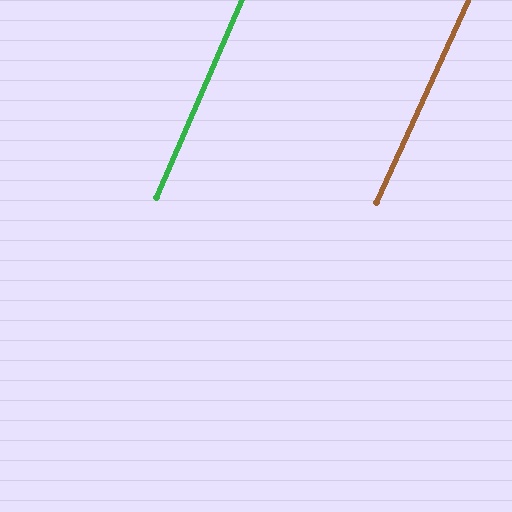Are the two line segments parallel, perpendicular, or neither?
Parallel — their directions differ by only 1.3°.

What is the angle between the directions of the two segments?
Approximately 1 degree.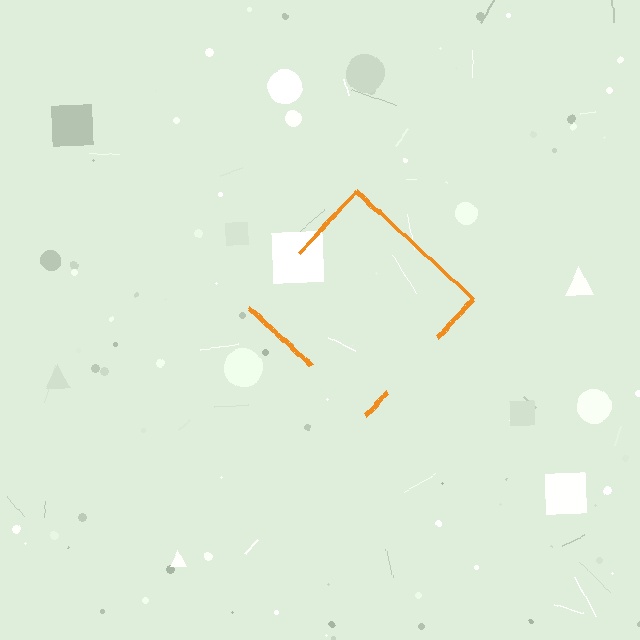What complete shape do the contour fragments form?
The contour fragments form a diamond.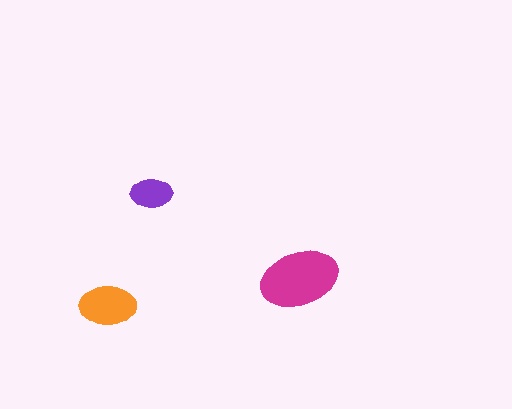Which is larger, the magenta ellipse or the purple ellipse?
The magenta one.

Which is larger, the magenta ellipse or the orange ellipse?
The magenta one.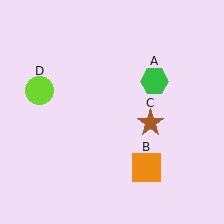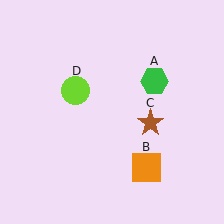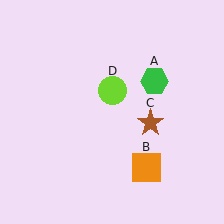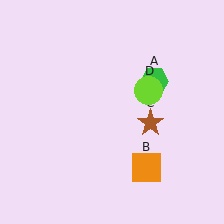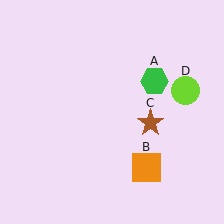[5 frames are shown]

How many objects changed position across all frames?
1 object changed position: lime circle (object D).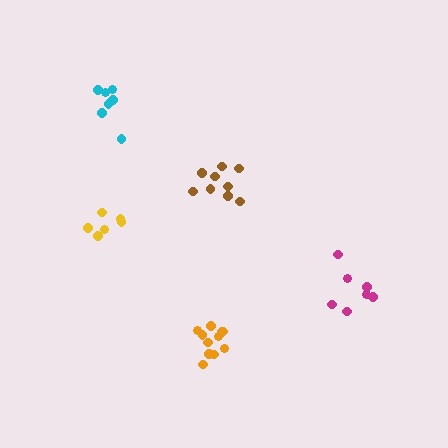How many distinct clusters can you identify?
There are 5 distinct clusters.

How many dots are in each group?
Group 1: 9 dots, Group 2: 7 dots, Group 3: 11 dots, Group 4: 6 dots, Group 5: 7 dots (40 total).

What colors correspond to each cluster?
The clusters are colored: brown, cyan, orange, yellow, magenta.